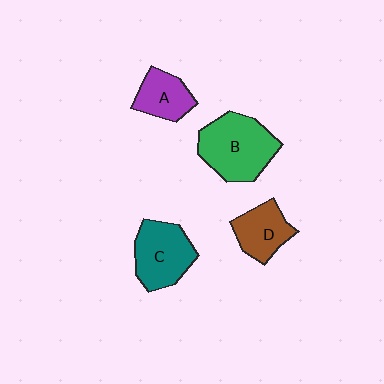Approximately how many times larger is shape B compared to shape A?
Approximately 1.8 times.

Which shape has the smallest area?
Shape A (purple).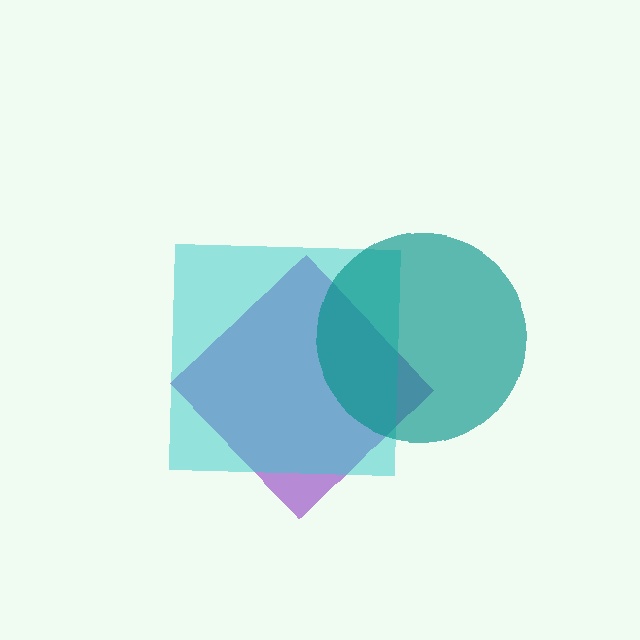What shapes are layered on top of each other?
The layered shapes are: a purple diamond, a cyan square, a teal circle.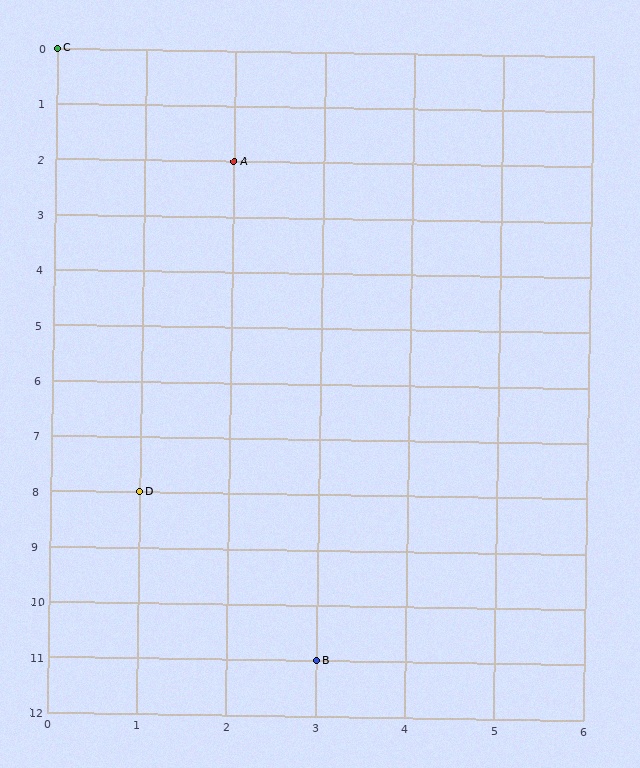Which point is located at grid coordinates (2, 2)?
Point A is at (2, 2).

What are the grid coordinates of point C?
Point C is at grid coordinates (0, 0).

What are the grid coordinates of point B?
Point B is at grid coordinates (3, 11).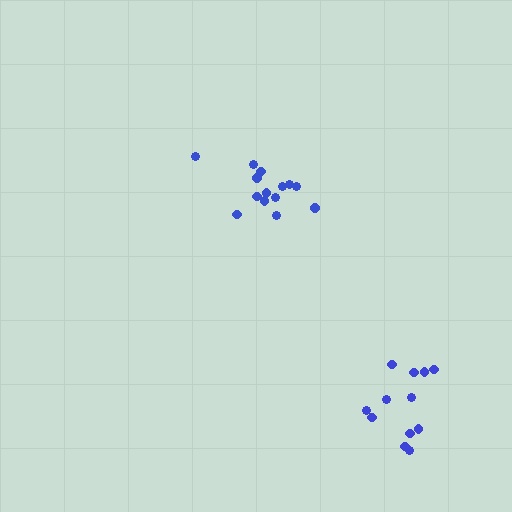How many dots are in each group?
Group 1: 14 dots, Group 2: 12 dots (26 total).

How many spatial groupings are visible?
There are 2 spatial groupings.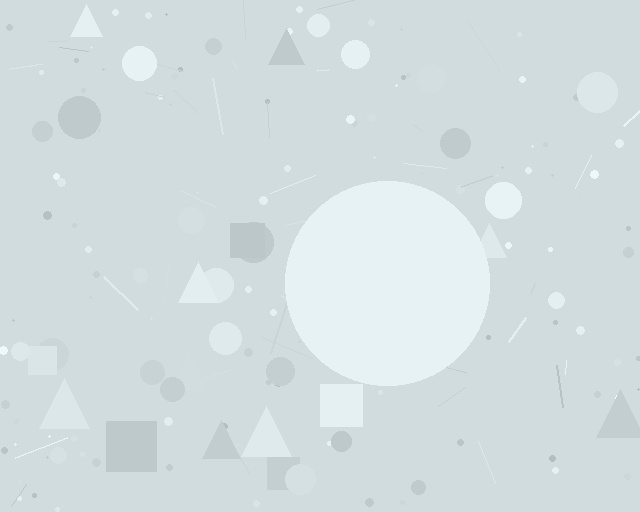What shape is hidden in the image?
A circle is hidden in the image.